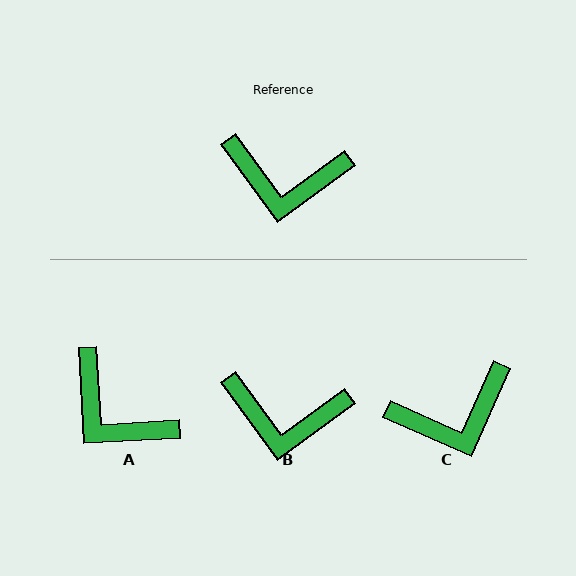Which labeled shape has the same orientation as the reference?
B.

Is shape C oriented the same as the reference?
No, it is off by about 30 degrees.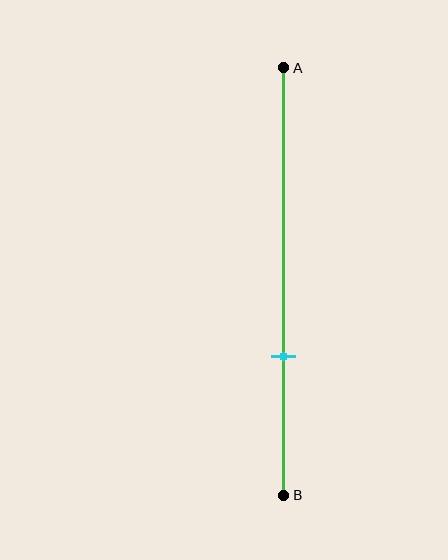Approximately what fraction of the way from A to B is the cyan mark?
The cyan mark is approximately 70% of the way from A to B.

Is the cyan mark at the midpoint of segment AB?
No, the mark is at about 70% from A, not at the 50% midpoint.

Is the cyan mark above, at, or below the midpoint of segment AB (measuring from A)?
The cyan mark is below the midpoint of segment AB.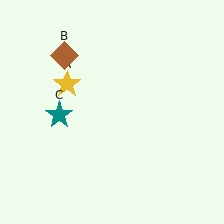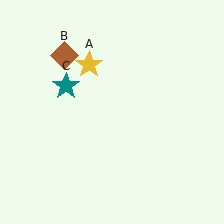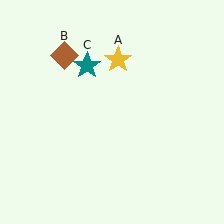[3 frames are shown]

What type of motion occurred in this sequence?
The yellow star (object A), teal star (object C) rotated clockwise around the center of the scene.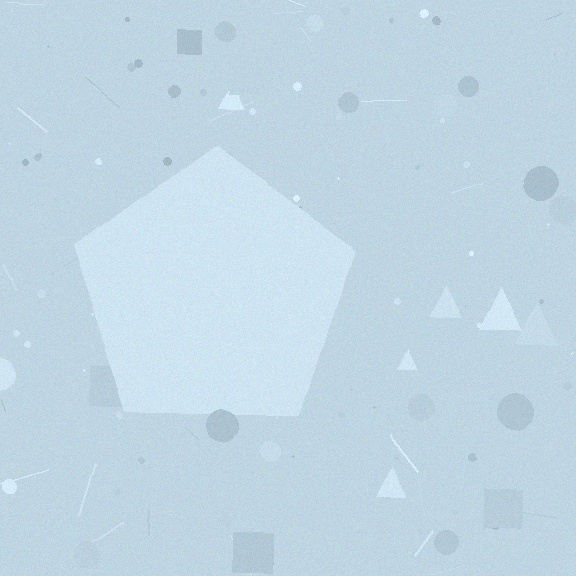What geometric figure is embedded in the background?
A pentagon is embedded in the background.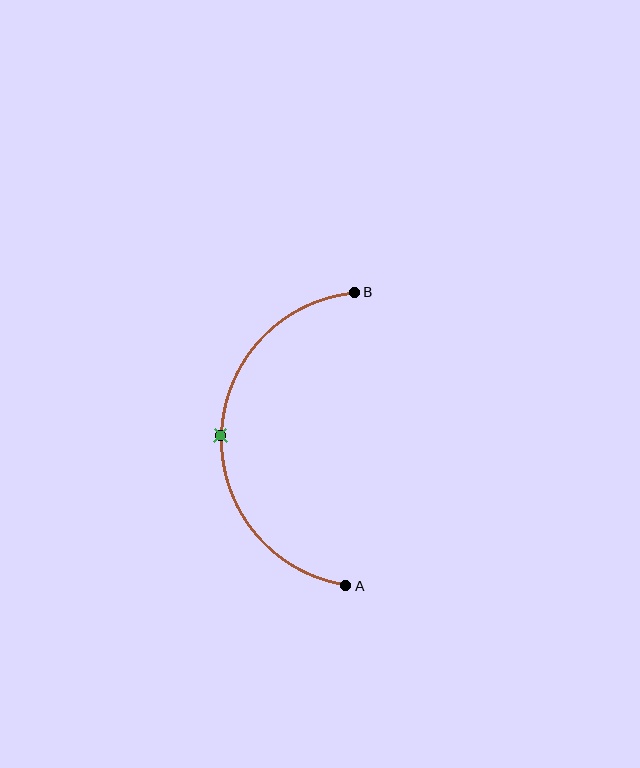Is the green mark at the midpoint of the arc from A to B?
Yes. The green mark lies on the arc at equal arc-length from both A and B — it is the arc midpoint.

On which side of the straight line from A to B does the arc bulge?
The arc bulges to the left of the straight line connecting A and B.